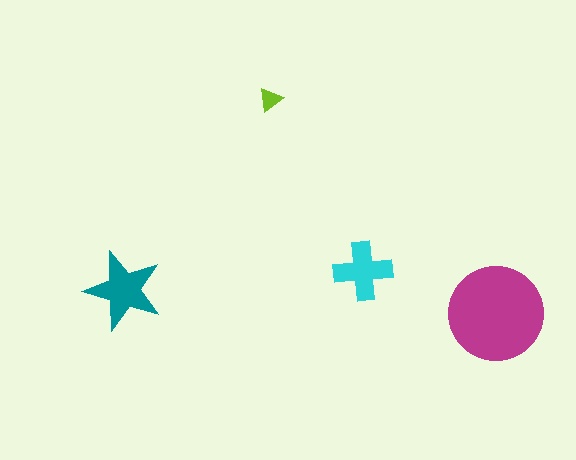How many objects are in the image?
There are 4 objects in the image.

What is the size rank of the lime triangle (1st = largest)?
4th.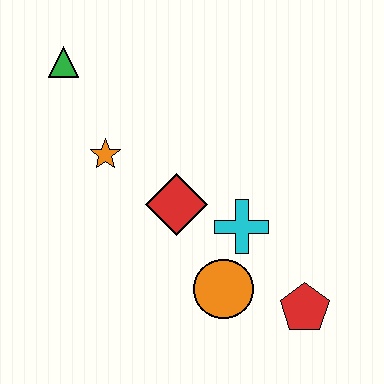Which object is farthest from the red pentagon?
The green triangle is farthest from the red pentagon.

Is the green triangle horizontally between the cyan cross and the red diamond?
No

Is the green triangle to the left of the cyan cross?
Yes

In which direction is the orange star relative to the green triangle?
The orange star is below the green triangle.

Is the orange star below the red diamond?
No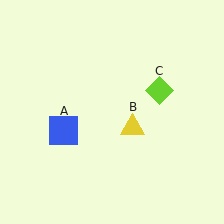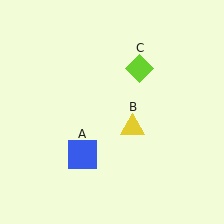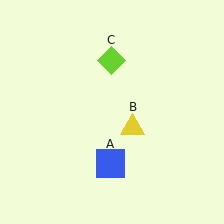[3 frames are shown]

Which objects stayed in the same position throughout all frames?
Yellow triangle (object B) remained stationary.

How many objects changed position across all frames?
2 objects changed position: blue square (object A), lime diamond (object C).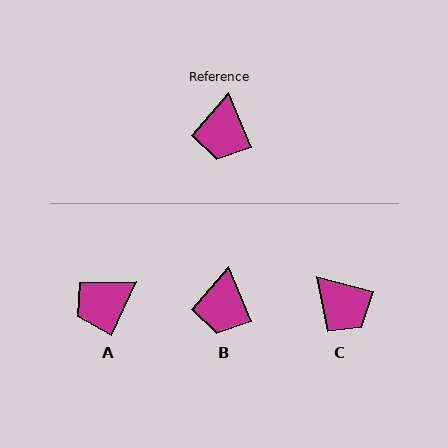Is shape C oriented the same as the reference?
No, it is off by about 52 degrees.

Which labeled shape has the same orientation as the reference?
B.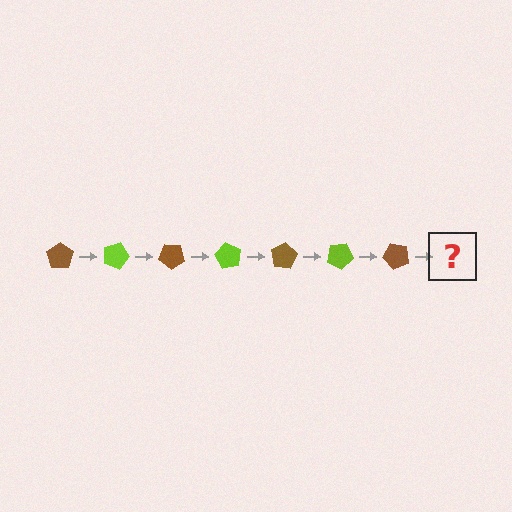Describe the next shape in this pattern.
It should be a lime pentagon, rotated 140 degrees from the start.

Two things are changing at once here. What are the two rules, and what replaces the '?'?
The two rules are that it rotates 20 degrees each step and the color cycles through brown and lime. The '?' should be a lime pentagon, rotated 140 degrees from the start.